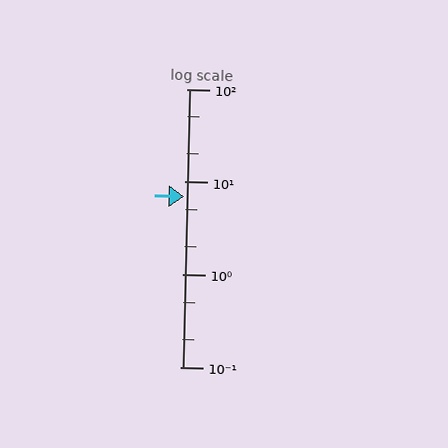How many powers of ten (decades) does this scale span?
The scale spans 3 decades, from 0.1 to 100.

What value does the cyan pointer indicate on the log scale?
The pointer indicates approximately 6.9.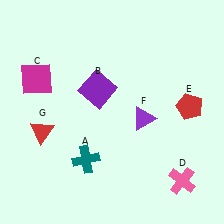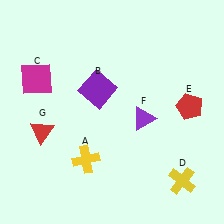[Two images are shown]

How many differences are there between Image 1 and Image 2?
There are 2 differences between the two images.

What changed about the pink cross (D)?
In Image 1, D is pink. In Image 2, it changed to yellow.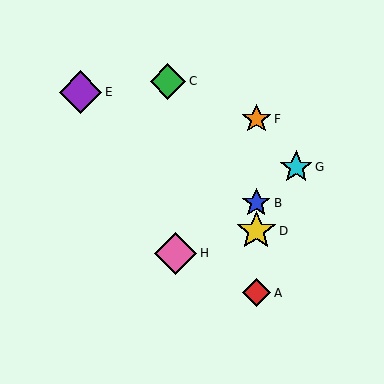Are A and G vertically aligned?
No, A is at x≈256 and G is at x≈296.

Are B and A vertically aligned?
Yes, both are at x≈256.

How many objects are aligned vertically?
4 objects (A, B, D, F) are aligned vertically.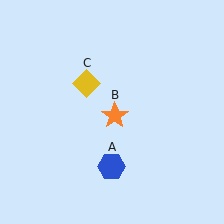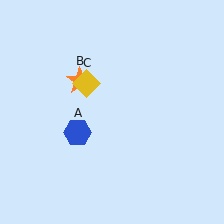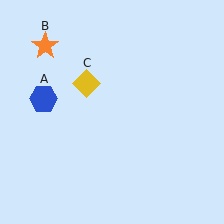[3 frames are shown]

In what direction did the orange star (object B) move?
The orange star (object B) moved up and to the left.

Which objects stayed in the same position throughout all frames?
Yellow diamond (object C) remained stationary.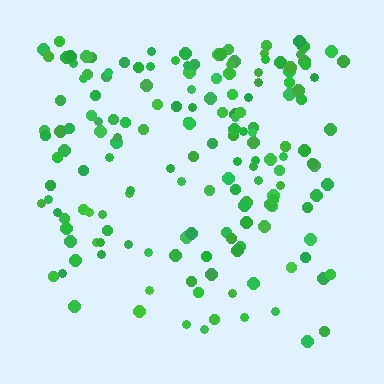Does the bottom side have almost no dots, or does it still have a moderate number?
Still a moderate number, just noticeably fewer than the top.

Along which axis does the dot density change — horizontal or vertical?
Vertical.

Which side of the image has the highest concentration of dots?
The top.